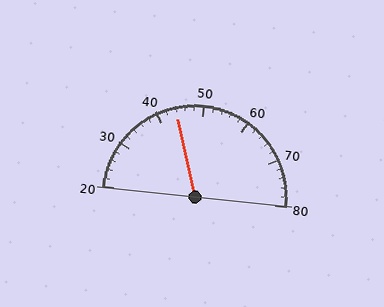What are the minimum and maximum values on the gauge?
The gauge ranges from 20 to 80.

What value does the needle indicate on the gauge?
The needle indicates approximately 44.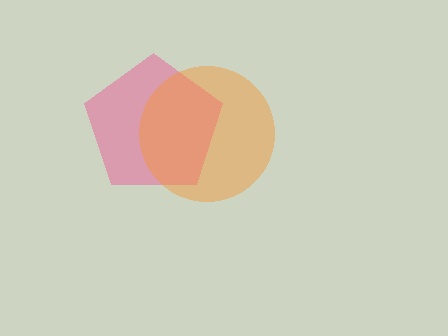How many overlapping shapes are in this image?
There are 2 overlapping shapes in the image.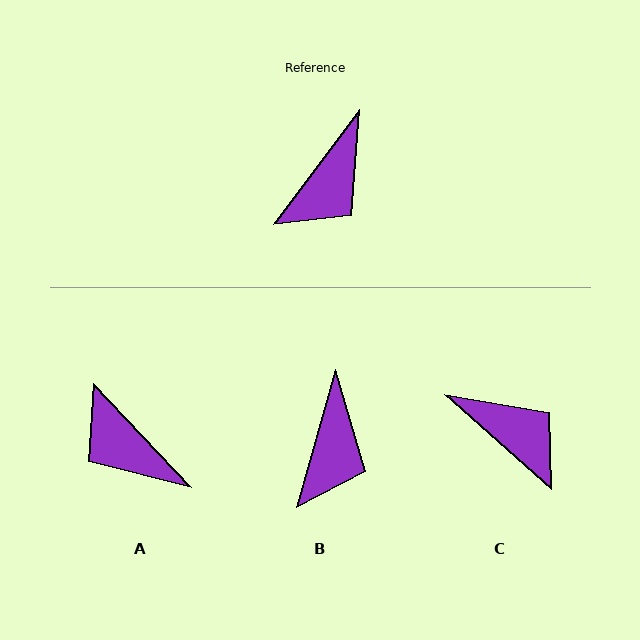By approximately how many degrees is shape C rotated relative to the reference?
Approximately 85 degrees counter-clockwise.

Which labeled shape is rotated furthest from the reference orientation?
A, about 100 degrees away.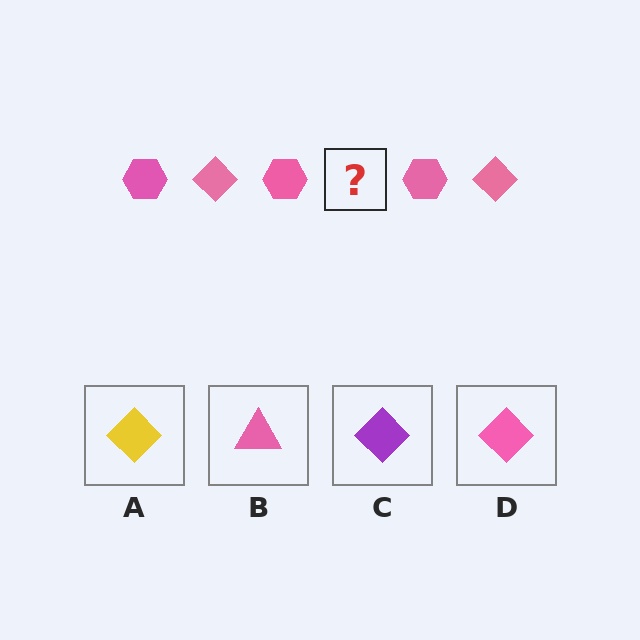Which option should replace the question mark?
Option D.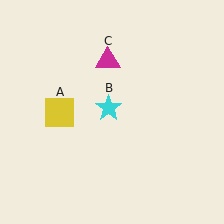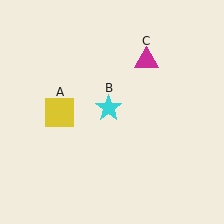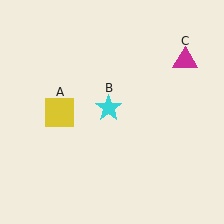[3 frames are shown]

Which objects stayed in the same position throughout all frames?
Yellow square (object A) and cyan star (object B) remained stationary.